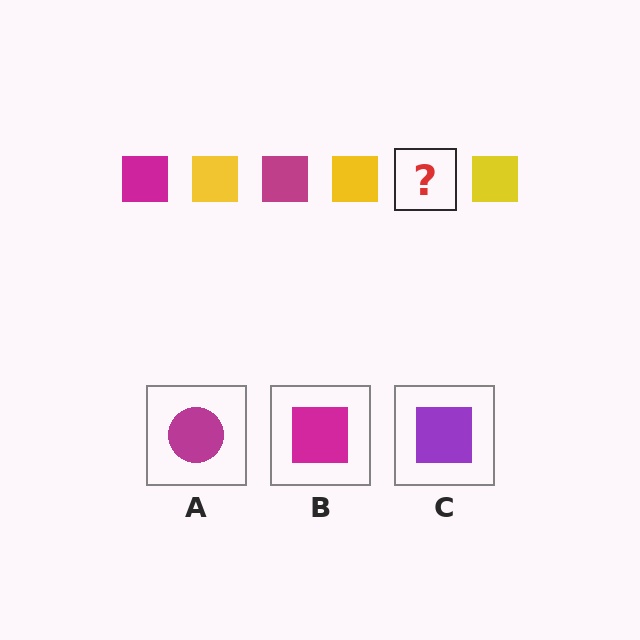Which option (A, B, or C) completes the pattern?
B.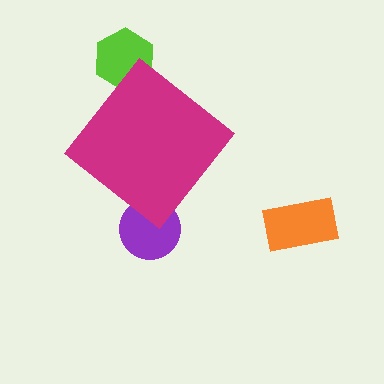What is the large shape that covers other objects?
A magenta diamond.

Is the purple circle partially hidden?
Yes, the purple circle is partially hidden behind the magenta diamond.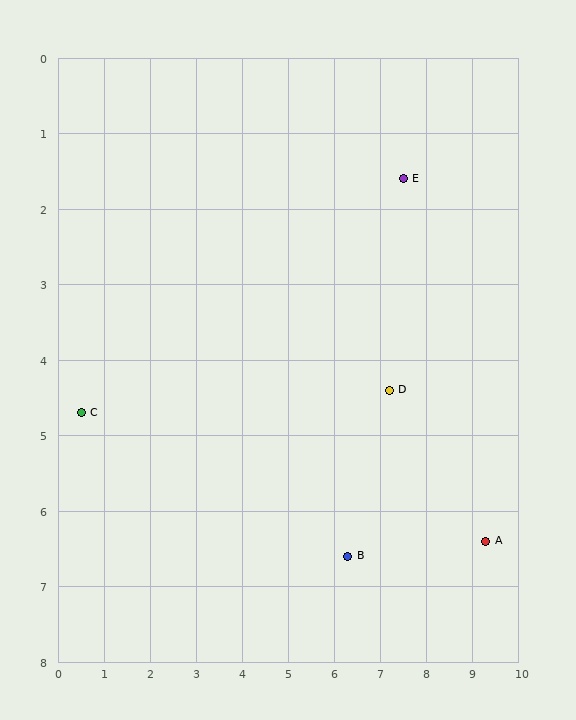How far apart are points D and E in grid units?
Points D and E are about 2.8 grid units apart.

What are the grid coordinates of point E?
Point E is at approximately (7.5, 1.6).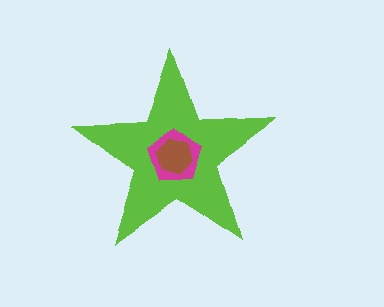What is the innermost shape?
The brown hexagon.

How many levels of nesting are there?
3.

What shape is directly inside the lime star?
The magenta pentagon.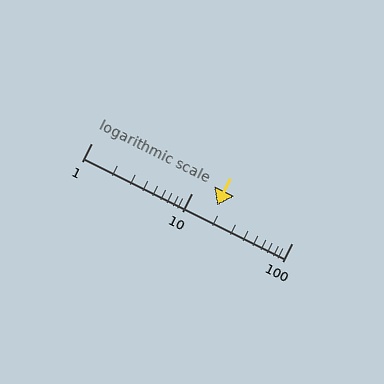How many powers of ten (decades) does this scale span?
The scale spans 2 decades, from 1 to 100.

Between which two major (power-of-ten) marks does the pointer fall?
The pointer is between 10 and 100.